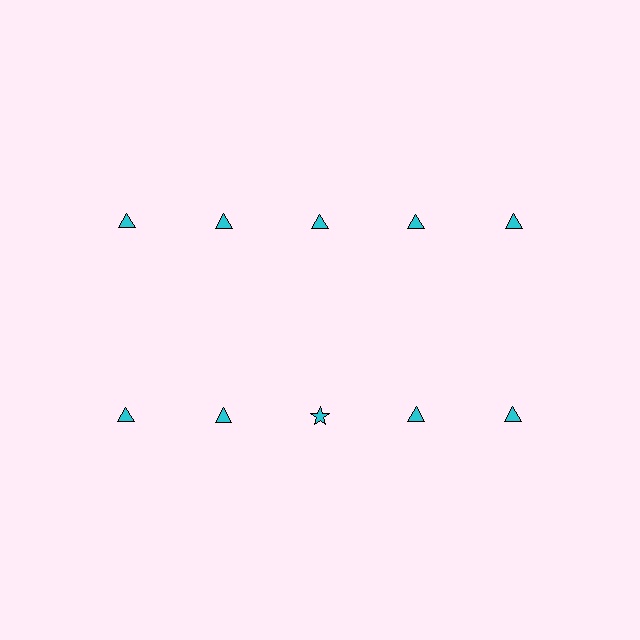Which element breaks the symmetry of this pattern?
The cyan star in the second row, center column breaks the symmetry. All other shapes are cyan triangles.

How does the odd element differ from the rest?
It has a different shape: star instead of triangle.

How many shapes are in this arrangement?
There are 10 shapes arranged in a grid pattern.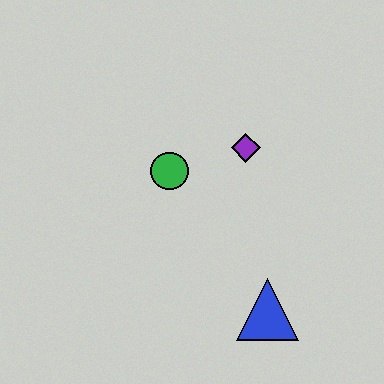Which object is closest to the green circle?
The purple diamond is closest to the green circle.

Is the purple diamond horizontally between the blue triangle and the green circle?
Yes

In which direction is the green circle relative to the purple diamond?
The green circle is to the left of the purple diamond.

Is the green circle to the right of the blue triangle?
No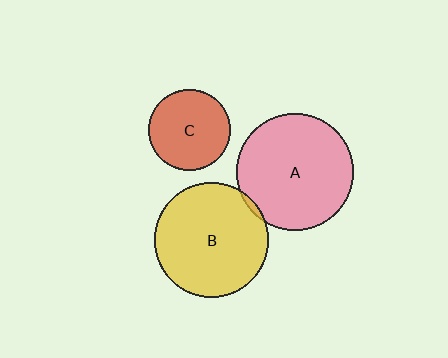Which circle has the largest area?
Circle A (pink).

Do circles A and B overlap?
Yes.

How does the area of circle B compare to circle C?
Approximately 2.0 times.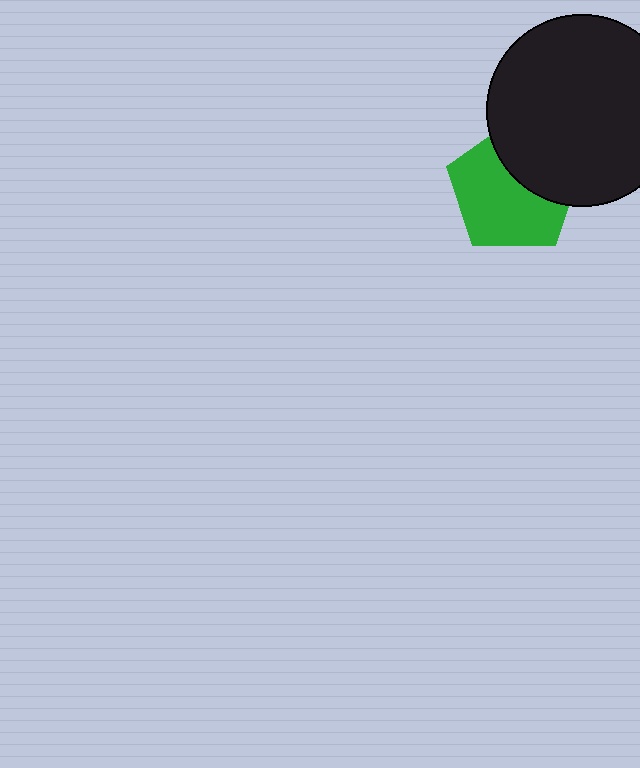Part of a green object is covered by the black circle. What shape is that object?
It is a pentagon.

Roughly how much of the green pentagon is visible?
About half of it is visible (roughly 63%).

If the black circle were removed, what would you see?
You would see the complete green pentagon.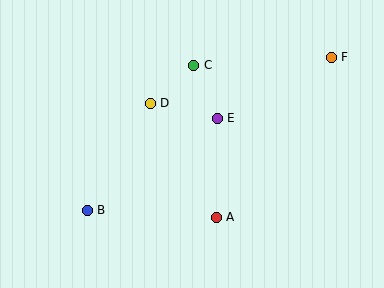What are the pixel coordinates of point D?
Point D is at (150, 103).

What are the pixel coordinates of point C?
Point C is at (194, 65).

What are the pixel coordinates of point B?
Point B is at (87, 210).